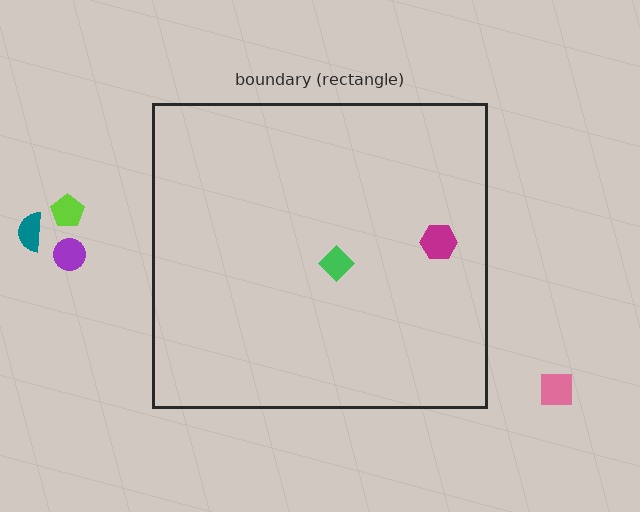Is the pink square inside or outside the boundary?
Outside.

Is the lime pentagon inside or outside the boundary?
Outside.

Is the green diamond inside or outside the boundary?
Inside.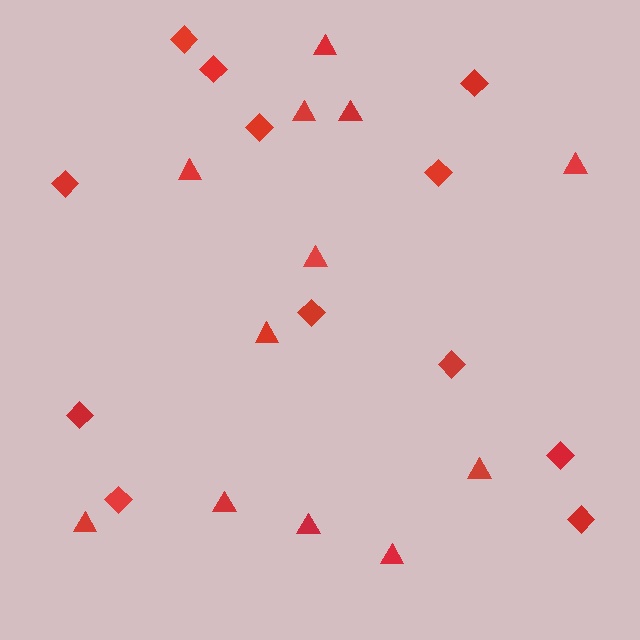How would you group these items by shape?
There are 2 groups: one group of triangles (12) and one group of diamonds (12).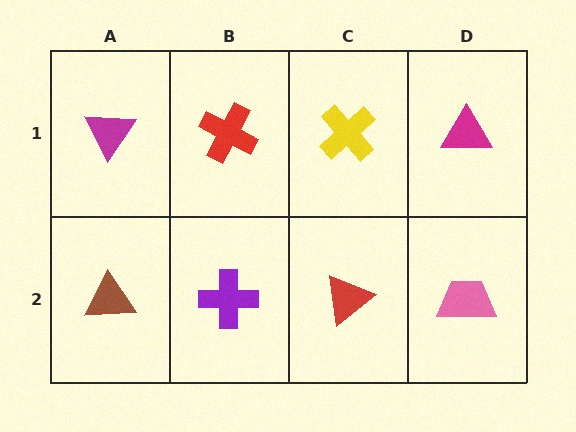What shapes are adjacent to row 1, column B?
A purple cross (row 2, column B), a magenta triangle (row 1, column A), a yellow cross (row 1, column C).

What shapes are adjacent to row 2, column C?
A yellow cross (row 1, column C), a purple cross (row 2, column B), a pink trapezoid (row 2, column D).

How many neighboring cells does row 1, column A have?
2.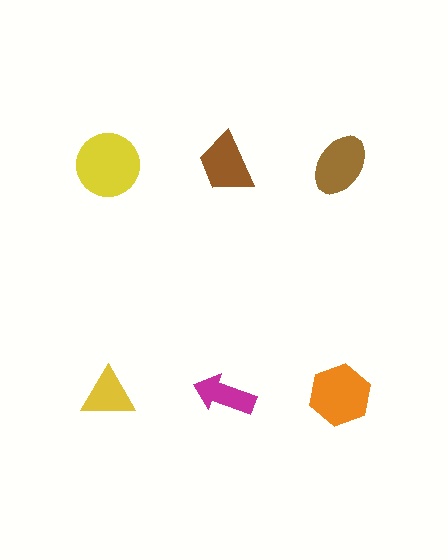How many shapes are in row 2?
3 shapes.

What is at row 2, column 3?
An orange hexagon.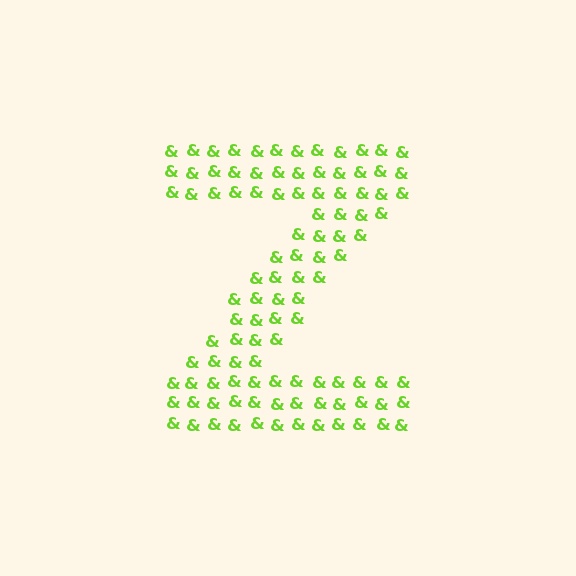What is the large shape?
The large shape is the letter Z.